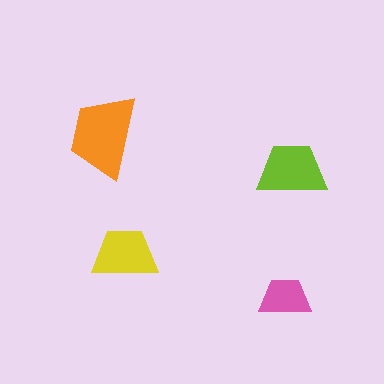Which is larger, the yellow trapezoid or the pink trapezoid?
The yellow one.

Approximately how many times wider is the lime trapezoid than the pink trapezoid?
About 1.5 times wider.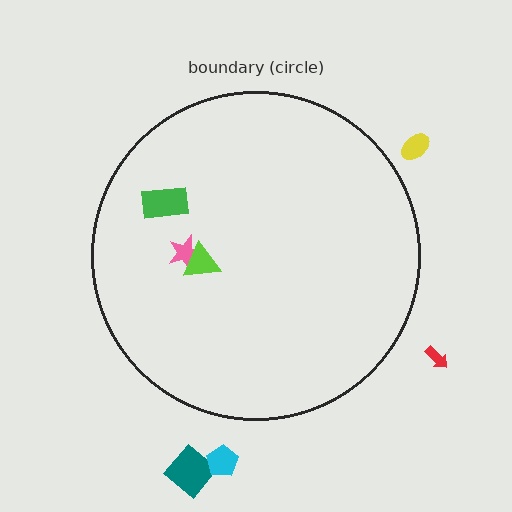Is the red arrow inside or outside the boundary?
Outside.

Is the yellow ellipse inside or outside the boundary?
Outside.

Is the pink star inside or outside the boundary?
Inside.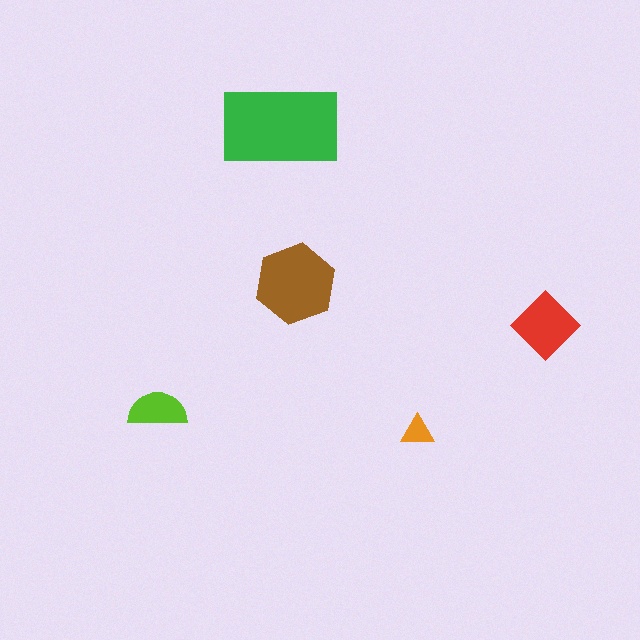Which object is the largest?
The green rectangle.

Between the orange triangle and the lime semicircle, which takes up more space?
The lime semicircle.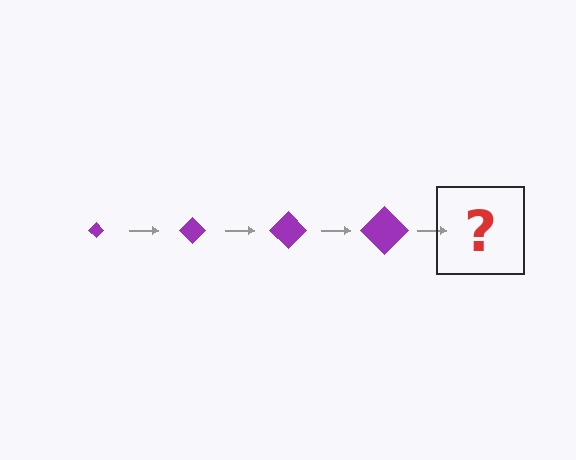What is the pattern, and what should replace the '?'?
The pattern is that the diamond gets progressively larger each step. The '?' should be a purple diamond, larger than the previous one.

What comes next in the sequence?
The next element should be a purple diamond, larger than the previous one.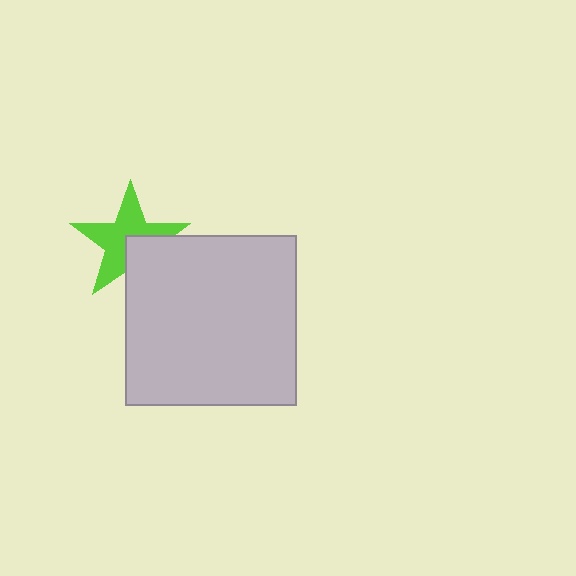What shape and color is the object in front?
The object in front is a light gray square.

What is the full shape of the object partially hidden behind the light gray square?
The partially hidden object is a lime star.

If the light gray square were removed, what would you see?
You would see the complete lime star.